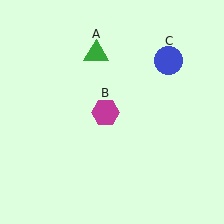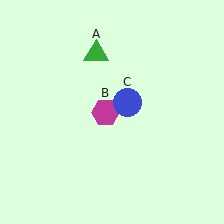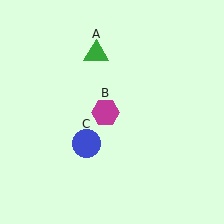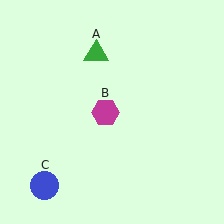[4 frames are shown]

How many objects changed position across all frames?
1 object changed position: blue circle (object C).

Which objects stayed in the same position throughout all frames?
Green triangle (object A) and magenta hexagon (object B) remained stationary.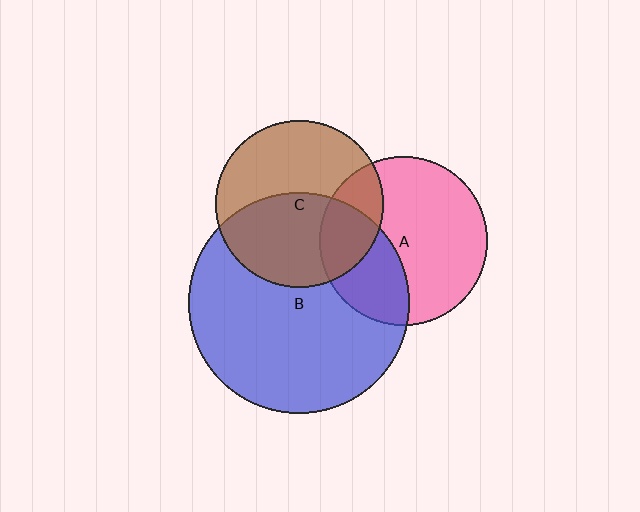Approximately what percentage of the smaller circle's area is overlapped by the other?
Approximately 35%.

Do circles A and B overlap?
Yes.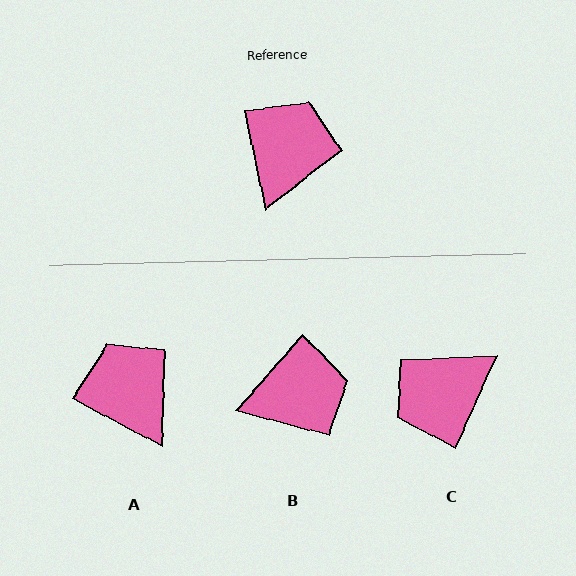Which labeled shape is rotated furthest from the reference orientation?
C, about 144 degrees away.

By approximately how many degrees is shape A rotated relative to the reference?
Approximately 50 degrees counter-clockwise.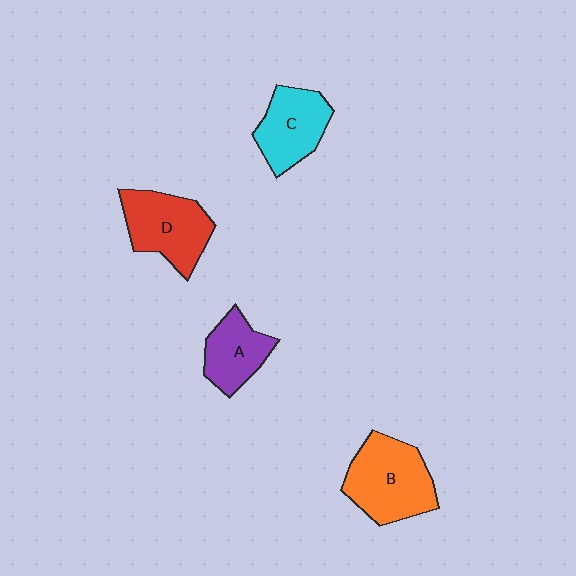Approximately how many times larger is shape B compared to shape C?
Approximately 1.3 times.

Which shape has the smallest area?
Shape A (purple).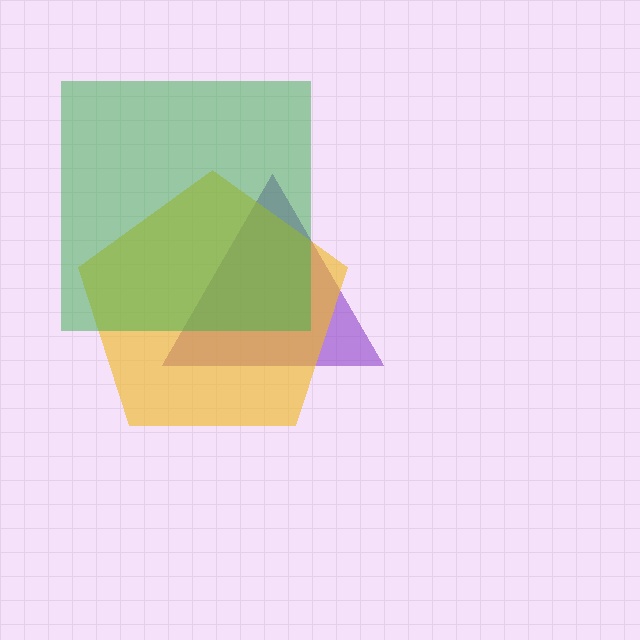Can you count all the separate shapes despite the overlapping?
Yes, there are 3 separate shapes.